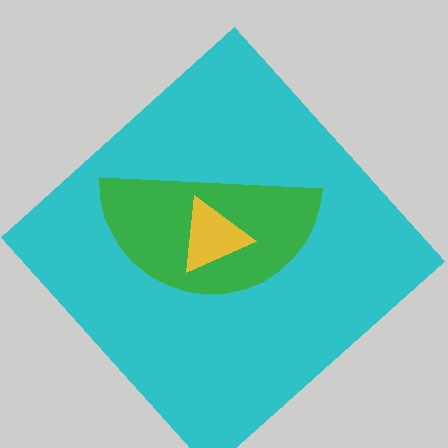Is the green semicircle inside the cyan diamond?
Yes.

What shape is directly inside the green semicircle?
The yellow triangle.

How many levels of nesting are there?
3.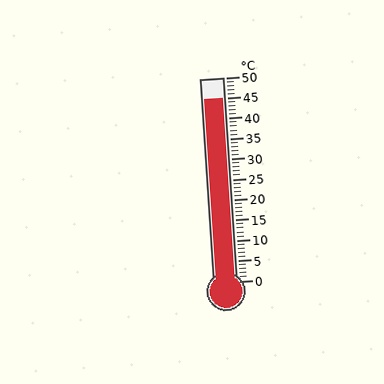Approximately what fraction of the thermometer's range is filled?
The thermometer is filled to approximately 90% of its range.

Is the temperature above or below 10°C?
The temperature is above 10°C.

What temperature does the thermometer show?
The thermometer shows approximately 45°C.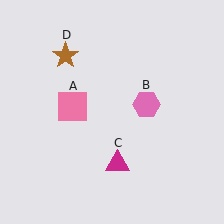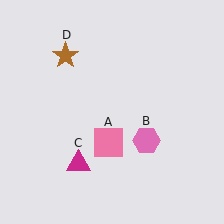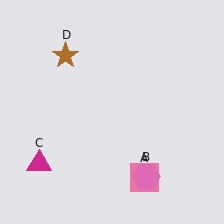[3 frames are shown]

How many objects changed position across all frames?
3 objects changed position: pink square (object A), pink hexagon (object B), magenta triangle (object C).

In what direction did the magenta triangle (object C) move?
The magenta triangle (object C) moved left.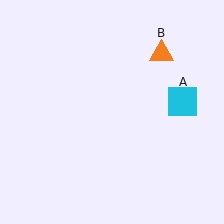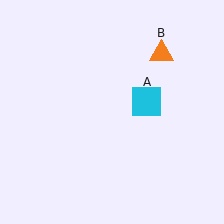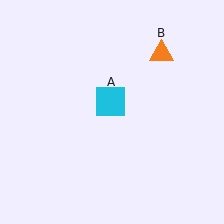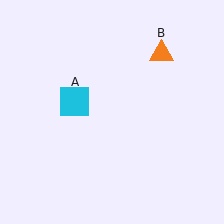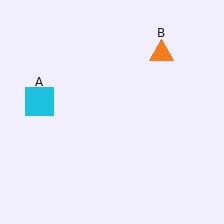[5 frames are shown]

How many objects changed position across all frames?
1 object changed position: cyan square (object A).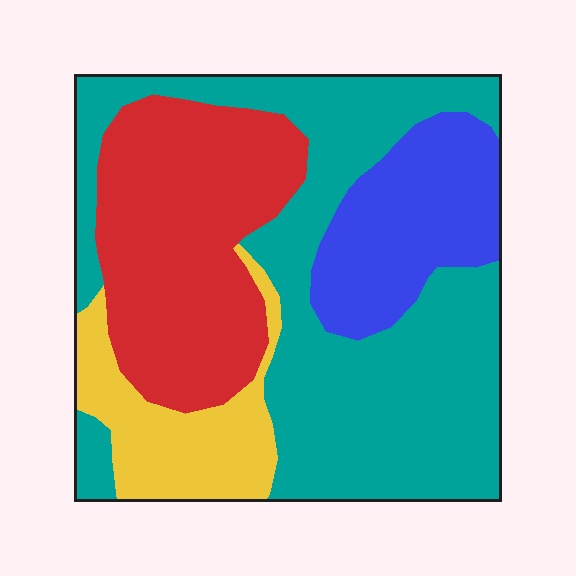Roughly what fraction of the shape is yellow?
Yellow covers 12% of the shape.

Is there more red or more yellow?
Red.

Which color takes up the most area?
Teal, at roughly 45%.